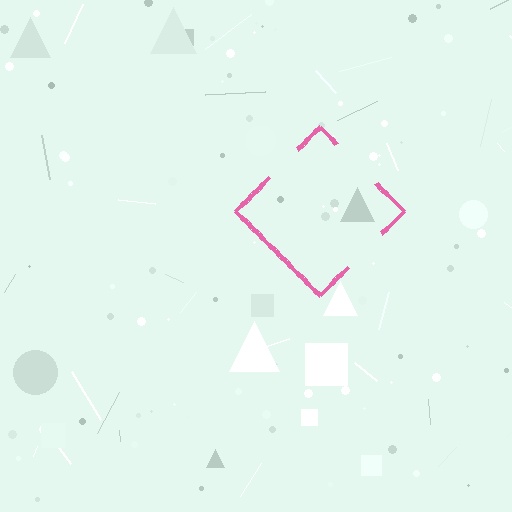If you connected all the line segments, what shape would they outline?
They would outline a diamond.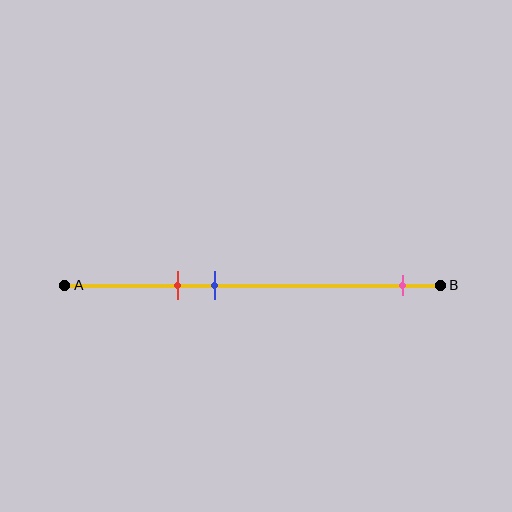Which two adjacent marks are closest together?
The red and blue marks are the closest adjacent pair.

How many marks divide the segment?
There are 3 marks dividing the segment.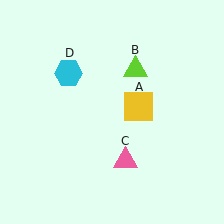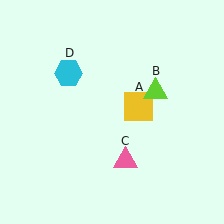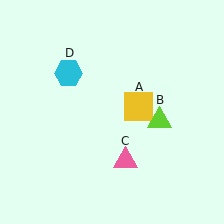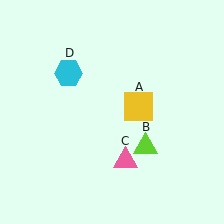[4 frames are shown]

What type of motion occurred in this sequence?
The lime triangle (object B) rotated clockwise around the center of the scene.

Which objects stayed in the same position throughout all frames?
Yellow square (object A) and pink triangle (object C) and cyan hexagon (object D) remained stationary.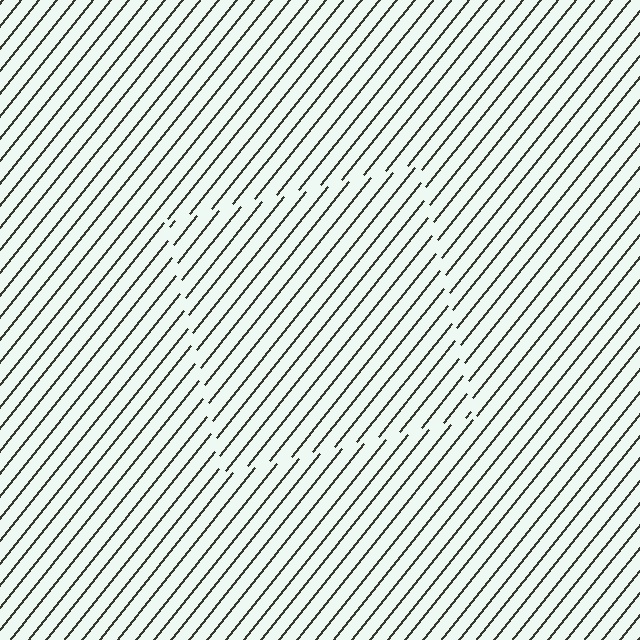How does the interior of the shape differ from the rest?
The interior of the shape contains the same grating, shifted by half a period — the contour is defined by the phase discontinuity where line-ends from the inner and outer gratings abut.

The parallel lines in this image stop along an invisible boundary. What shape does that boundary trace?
An illusory square. The interior of the shape contains the same grating, shifted by half a period — the contour is defined by the phase discontinuity where line-ends from the inner and outer gratings abut.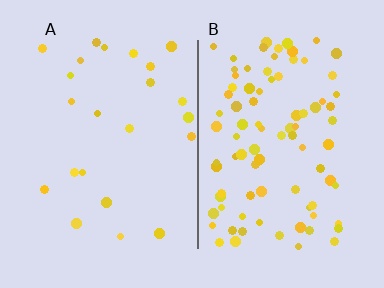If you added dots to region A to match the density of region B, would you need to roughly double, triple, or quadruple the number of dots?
Approximately quadruple.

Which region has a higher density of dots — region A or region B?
B (the right).